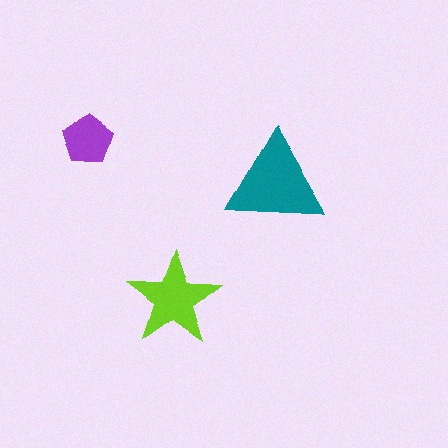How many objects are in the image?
There are 3 objects in the image.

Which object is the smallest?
The purple pentagon.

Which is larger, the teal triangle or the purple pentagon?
The teal triangle.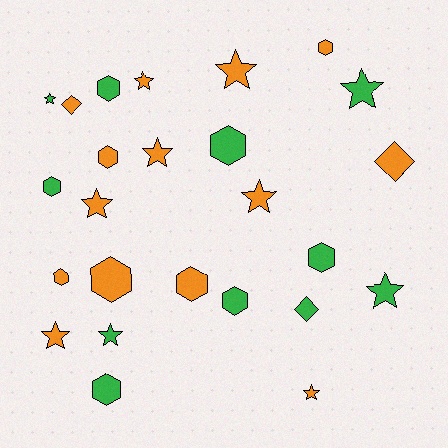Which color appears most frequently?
Orange, with 14 objects.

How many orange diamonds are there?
There are 2 orange diamonds.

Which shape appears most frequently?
Hexagon, with 11 objects.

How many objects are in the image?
There are 25 objects.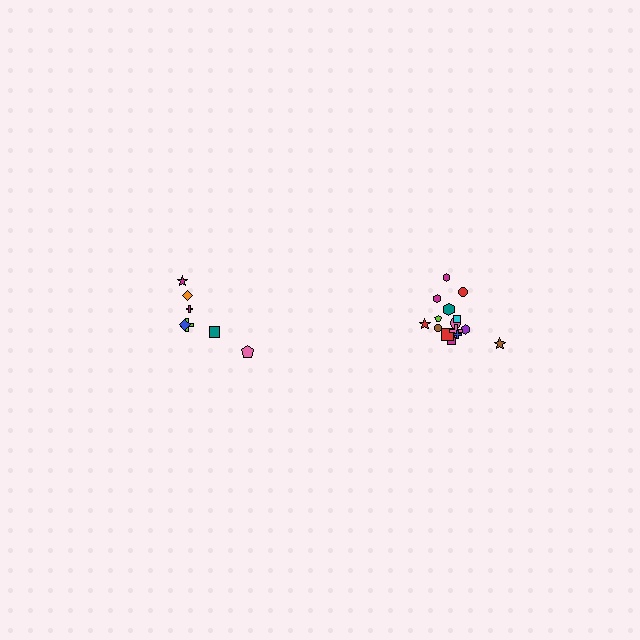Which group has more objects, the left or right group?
The right group.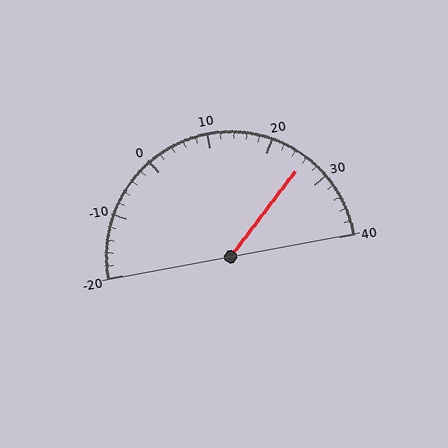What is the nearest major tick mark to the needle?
The nearest major tick mark is 30.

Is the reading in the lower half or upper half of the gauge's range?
The reading is in the upper half of the range (-20 to 40).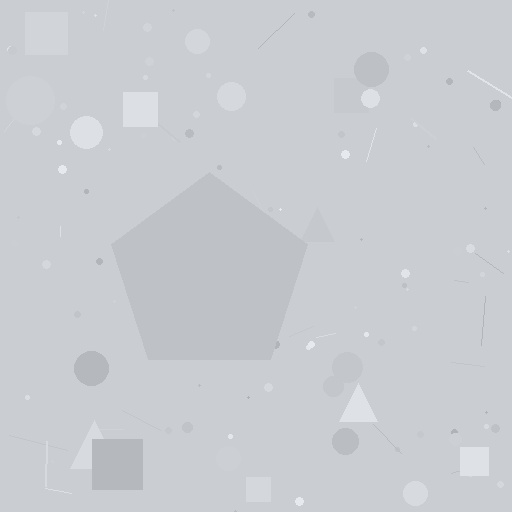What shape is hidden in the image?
A pentagon is hidden in the image.